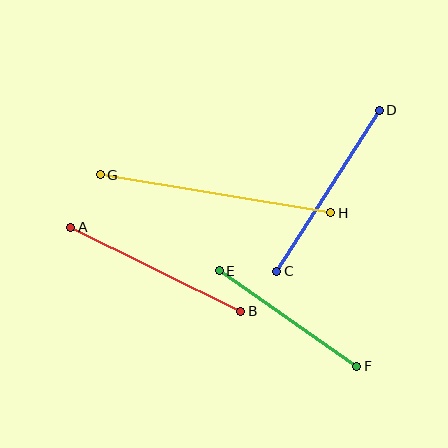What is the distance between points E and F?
The distance is approximately 168 pixels.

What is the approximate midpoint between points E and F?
The midpoint is at approximately (288, 318) pixels.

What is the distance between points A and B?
The distance is approximately 189 pixels.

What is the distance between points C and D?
The distance is approximately 191 pixels.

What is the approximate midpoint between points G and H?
The midpoint is at approximately (215, 194) pixels.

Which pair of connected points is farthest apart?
Points G and H are farthest apart.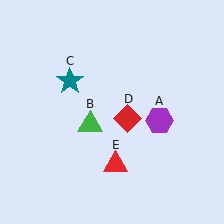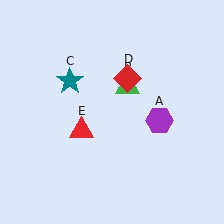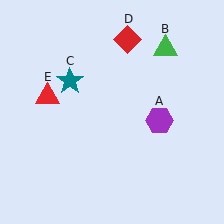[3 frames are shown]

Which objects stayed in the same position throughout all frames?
Purple hexagon (object A) and teal star (object C) remained stationary.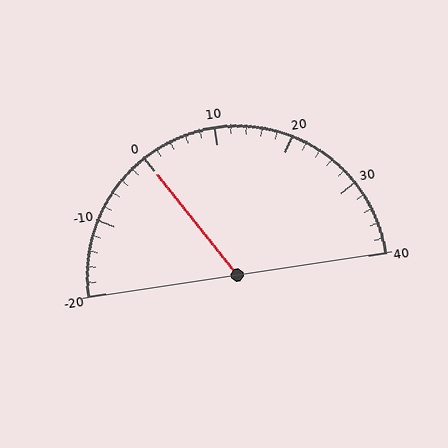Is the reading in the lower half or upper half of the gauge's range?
The reading is in the lower half of the range (-20 to 40).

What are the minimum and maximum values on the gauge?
The gauge ranges from -20 to 40.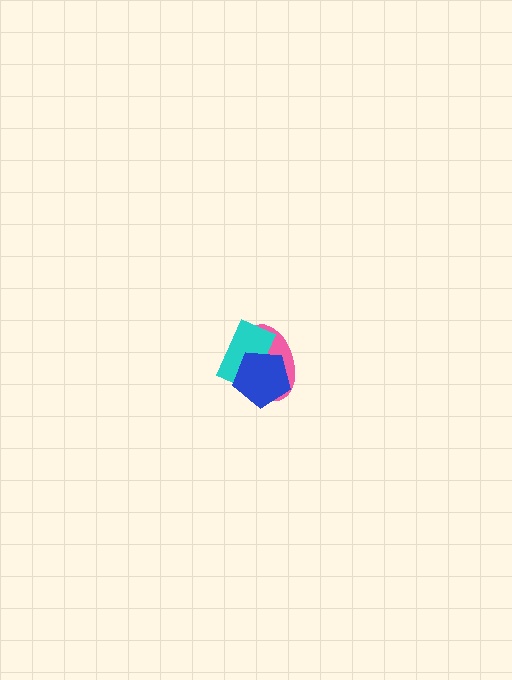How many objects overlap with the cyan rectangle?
2 objects overlap with the cyan rectangle.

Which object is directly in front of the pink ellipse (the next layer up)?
The cyan rectangle is directly in front of the pink ellipse.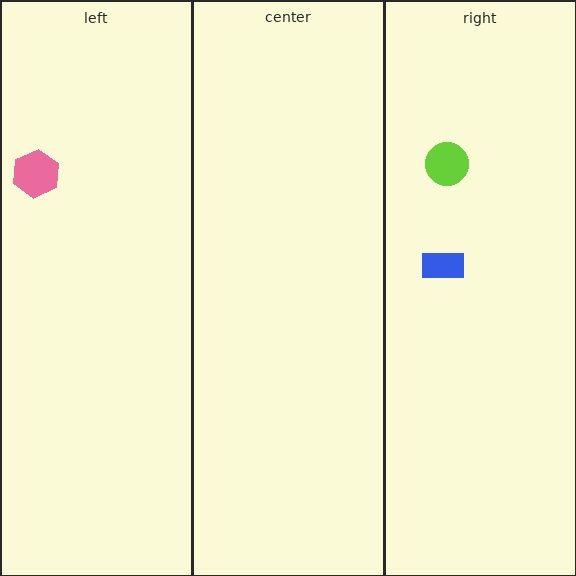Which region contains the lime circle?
The right region.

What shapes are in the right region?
The lime circle, the blue rectangle.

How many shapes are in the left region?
1.